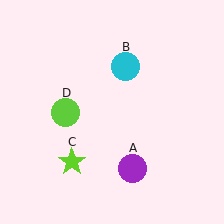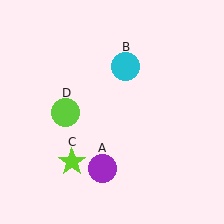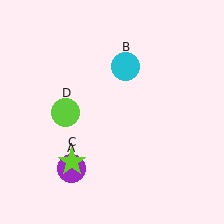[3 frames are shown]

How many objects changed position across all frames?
1 object changed position: purple circle (object A).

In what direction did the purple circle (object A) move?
The purple circle (object A) moved left.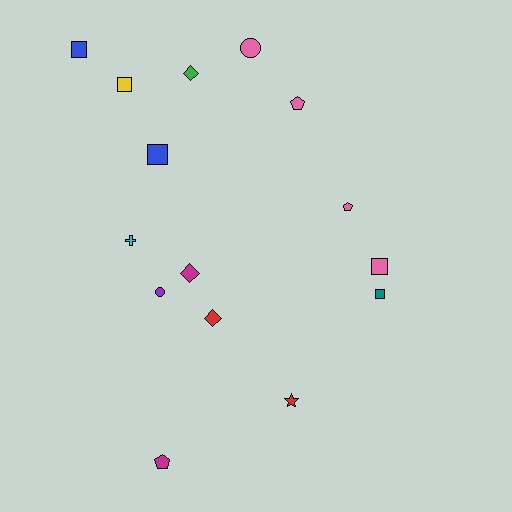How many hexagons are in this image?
There are no hexagons.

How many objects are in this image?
There are 15 objects.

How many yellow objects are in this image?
There is 1 yellow object.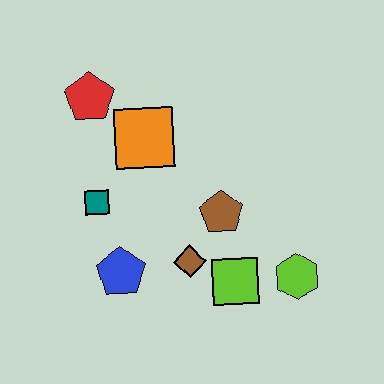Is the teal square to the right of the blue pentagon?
No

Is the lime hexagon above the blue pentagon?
No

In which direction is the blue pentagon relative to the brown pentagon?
The blue pentagon is to the left of the brown pentagon.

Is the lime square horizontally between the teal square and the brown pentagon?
No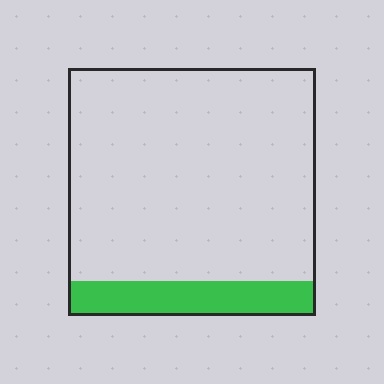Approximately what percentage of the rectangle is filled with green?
Approximately 15%.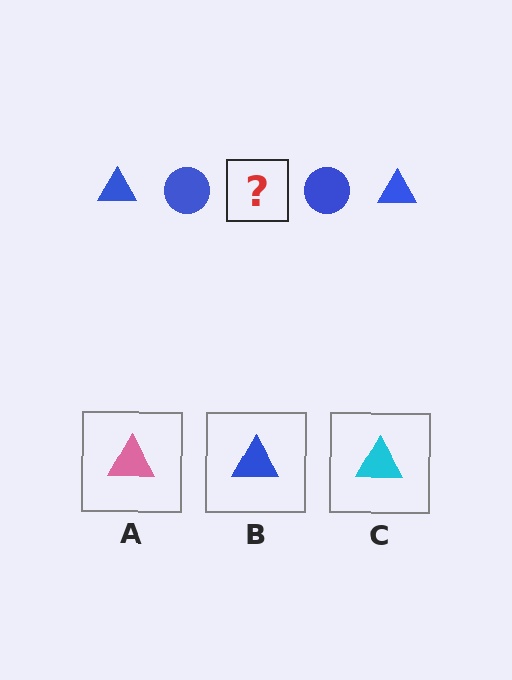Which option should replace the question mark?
Option B.